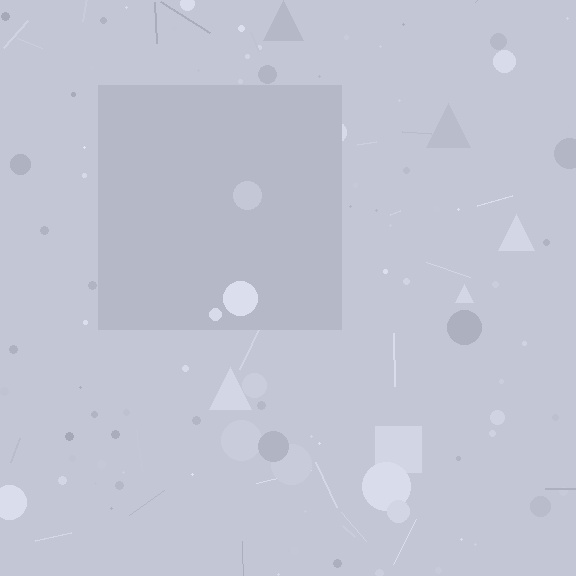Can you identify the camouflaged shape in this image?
The camouflaged shape is a square.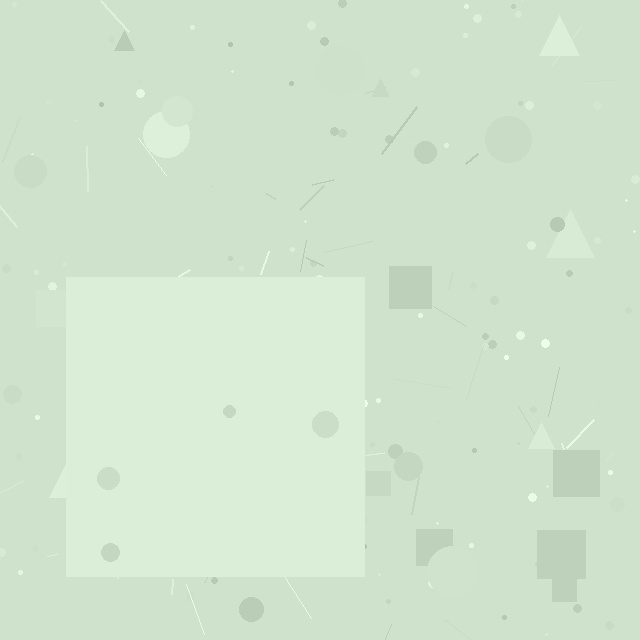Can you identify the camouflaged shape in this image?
The camouflaged shape is a square.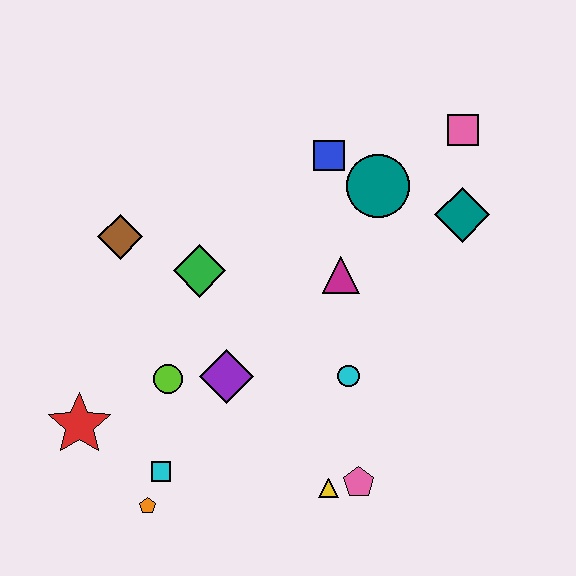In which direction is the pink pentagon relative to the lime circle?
The pink pentagon is to the right of the lime circle.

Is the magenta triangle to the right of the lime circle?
Yes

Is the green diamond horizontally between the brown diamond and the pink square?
Yes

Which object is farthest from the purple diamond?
The pink square is farthest from the purple diamond.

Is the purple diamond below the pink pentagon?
No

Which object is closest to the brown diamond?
The green diamond is closest to the brown diamond.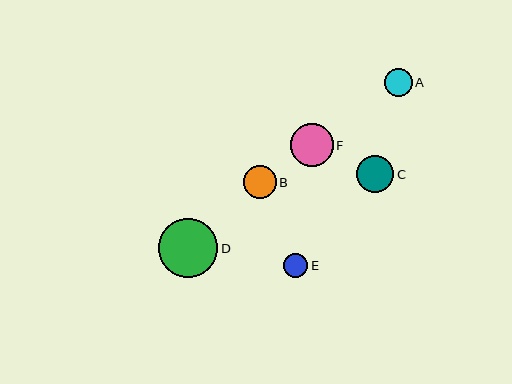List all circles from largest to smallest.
From largest to smallest: D, F, C, B, A, E.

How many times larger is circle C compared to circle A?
Circle C is approximately 1.4 times the size of circle A.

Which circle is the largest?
Circle D is the largest with a size of approximately 60 pixels.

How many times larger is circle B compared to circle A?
Circle B is approximately 1.2 times the size of circle A.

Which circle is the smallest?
Circle E is the smallest with a size of approximately 24 pixels.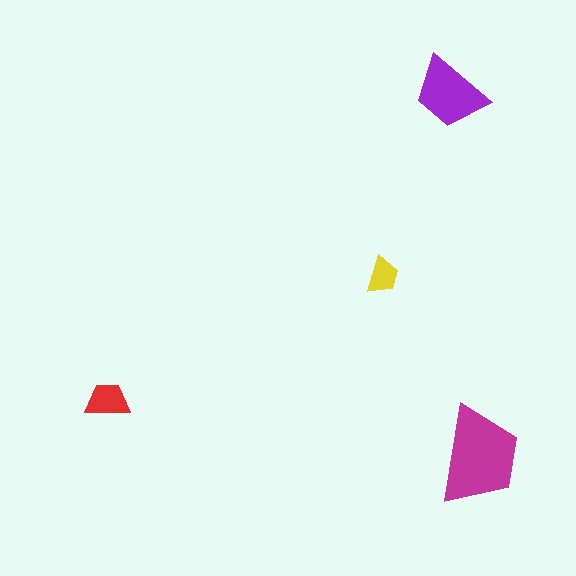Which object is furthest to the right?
The magenta trapezoid is rightmost.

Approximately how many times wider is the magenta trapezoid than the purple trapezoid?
About 1.5 times wider.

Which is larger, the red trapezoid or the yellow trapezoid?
The red one.